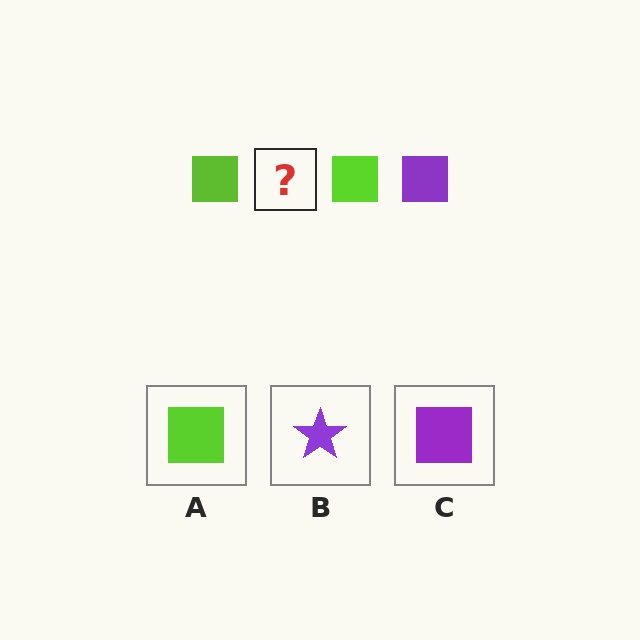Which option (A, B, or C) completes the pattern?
C.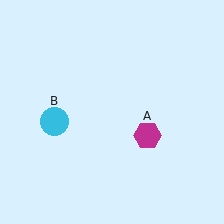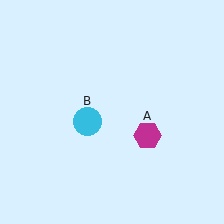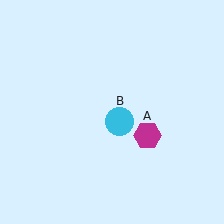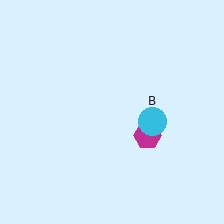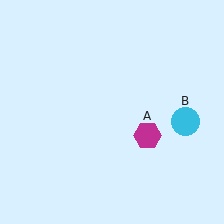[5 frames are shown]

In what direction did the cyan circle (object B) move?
The cyan circle (object B) moved right.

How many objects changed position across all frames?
1 object changed position: cyan circle (object B).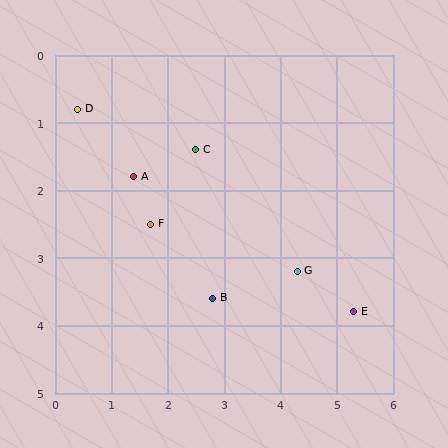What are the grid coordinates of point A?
Point A is at approximately (1.4, 1.8).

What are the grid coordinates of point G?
Point G is at approximately (4.3, 3.2).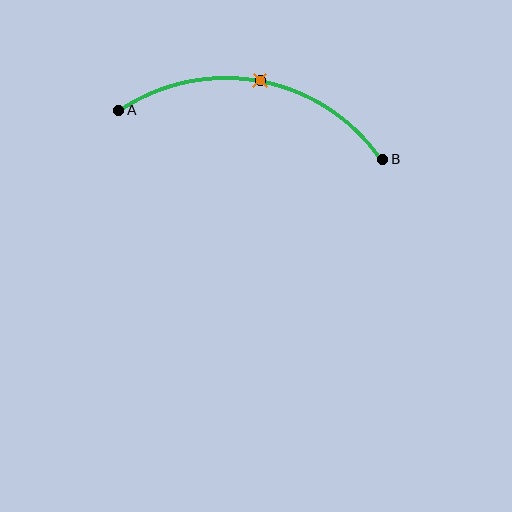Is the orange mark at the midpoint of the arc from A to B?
Yes. The orange mark lies on the arc at equal arc-length from both A and B — it is the arc midpoint.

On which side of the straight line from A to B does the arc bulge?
The arc bulges above the straight line connecting A and B.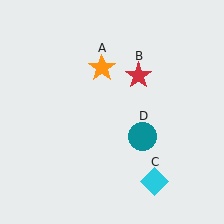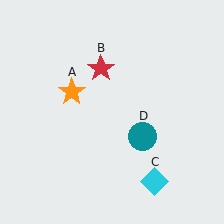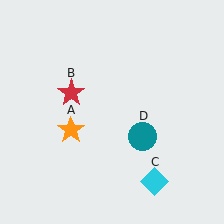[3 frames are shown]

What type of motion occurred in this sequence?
The orange star (object A), red star (object B) rotated counterclockwise around the center of the scene.